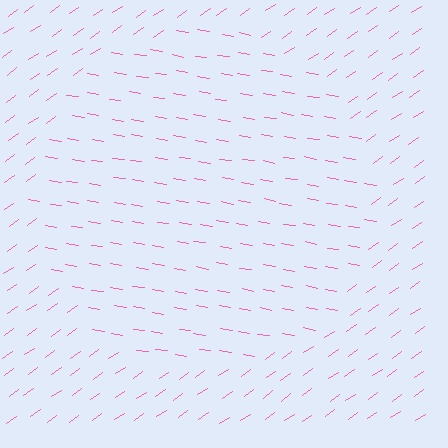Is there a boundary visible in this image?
Yes, there is a texture boundary formed by a change in line orientation.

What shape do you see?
I see a circle.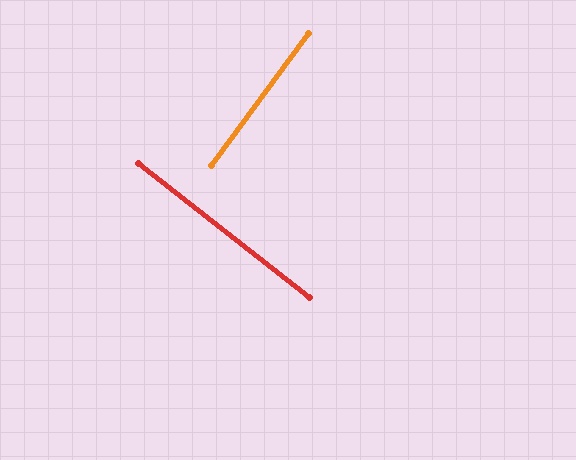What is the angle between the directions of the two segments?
Approximately 88 degrees.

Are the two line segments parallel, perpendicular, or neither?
Perpendicular — they meet at approximately 88°.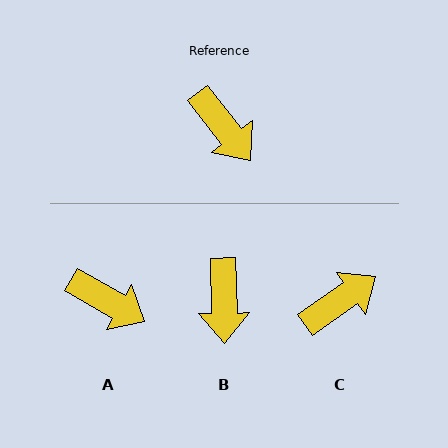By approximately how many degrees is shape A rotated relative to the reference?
Approximately 22 degrees counter-clockwise.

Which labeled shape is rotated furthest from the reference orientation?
C, about 87 degrees away.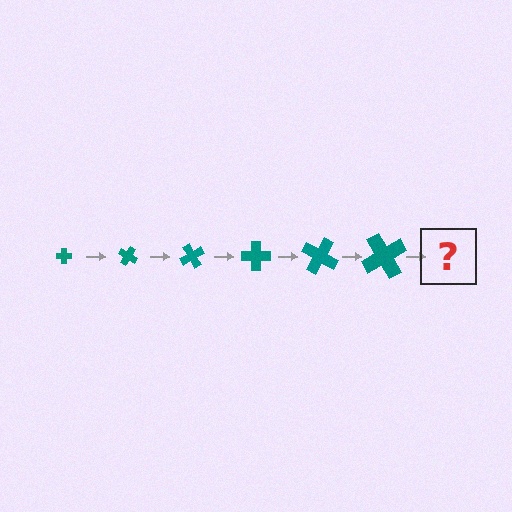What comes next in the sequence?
The next element should be a cross, larger than the previous one and rotated 180 degrees from the start.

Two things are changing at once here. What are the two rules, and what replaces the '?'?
The two rules are that the cross grows larger each step and it rotates 30 degrees each step. The '?' should be a cross, larger than the previous one and rotated 180 degrees from the start.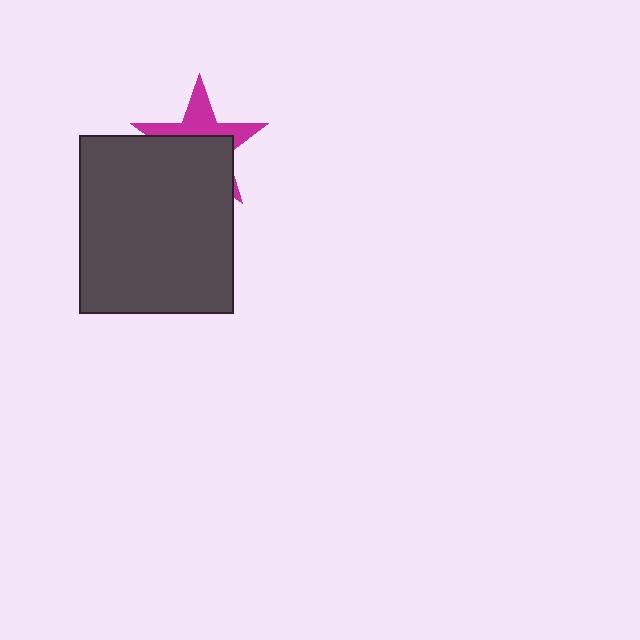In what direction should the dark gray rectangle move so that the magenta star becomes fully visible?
The dark gray rectangle should move down. That is the shortest direction to clear the overlap and leave the magenta star fully visible.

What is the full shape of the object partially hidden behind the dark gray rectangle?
The partially hidden object is a magenta star.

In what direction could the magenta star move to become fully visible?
The magenta star could move up. That would shift it out from behind the dark gray rectangle entirely.